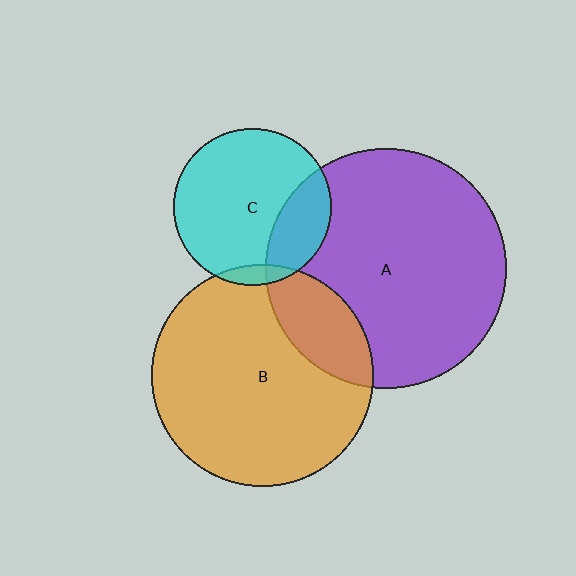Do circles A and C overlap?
Yes.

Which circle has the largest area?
Circle A (purple).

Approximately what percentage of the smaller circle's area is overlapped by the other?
Approximately 25%.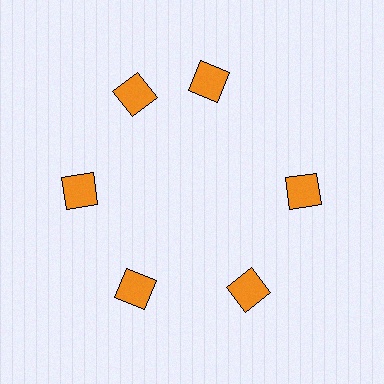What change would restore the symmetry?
The symmetry would be restored by rotating it back into even spacing with its neighbors so that all 6 squares sit at equal angles and equal distance from the center.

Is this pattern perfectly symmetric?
No. The 6 orange squares are arranged in a ring, but one element near the 1 o'clock position is rotated out of alignment along the ring, breaking the 6-fold rotational symmetry.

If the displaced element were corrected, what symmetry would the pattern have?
It would have 6-fold rotational symmetry — the pattern would map onto itself every 60 degrees.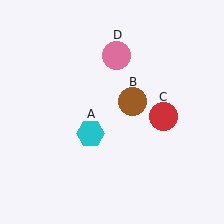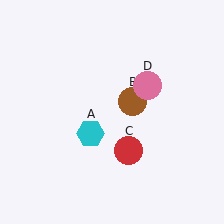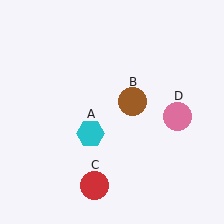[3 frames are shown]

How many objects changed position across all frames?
2 objects changed position: red circle (object C), pink circle (object D).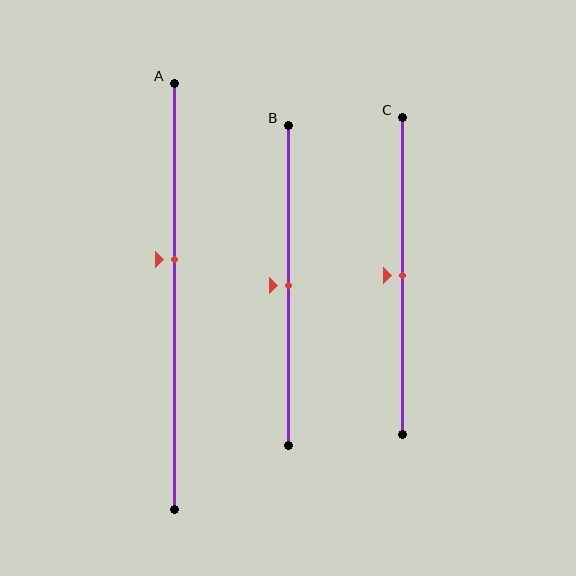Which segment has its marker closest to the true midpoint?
Segment B has its marker closest to the true midpoint.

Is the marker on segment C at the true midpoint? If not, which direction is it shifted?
Yes, the marker on segment C is at the true midpoint.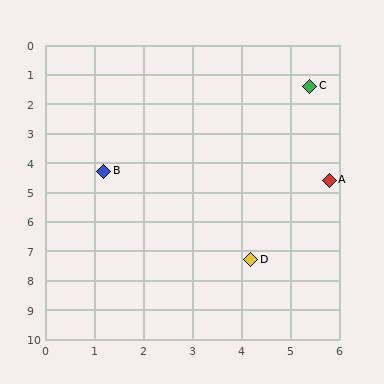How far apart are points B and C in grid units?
Points B and C are about 5.1 grid units apart.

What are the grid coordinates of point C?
Point C is at approximately (5.4, 1.4).